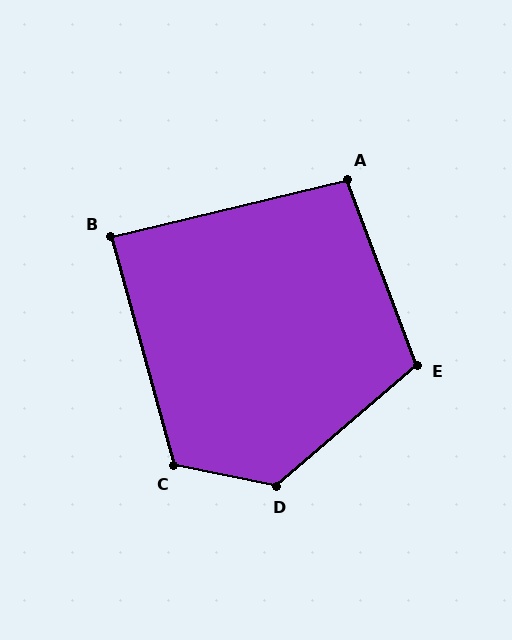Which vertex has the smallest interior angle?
B, at approximately 88 degrees.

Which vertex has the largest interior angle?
D, at approximately 128 degrees.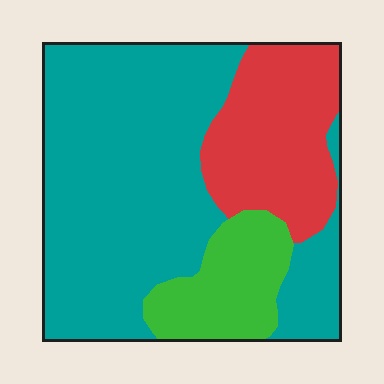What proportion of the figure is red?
Red takes up about one quarter (1/4) of the figure.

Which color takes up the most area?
Teal, at roughly 60%.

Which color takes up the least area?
Green, at roughly 15%.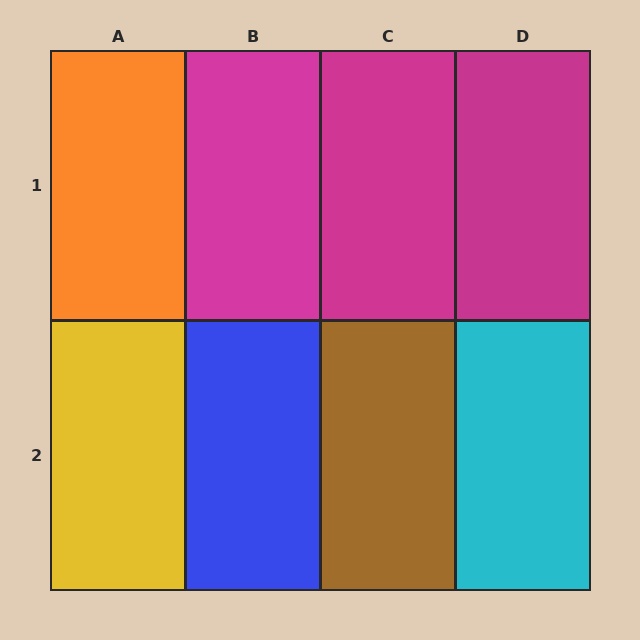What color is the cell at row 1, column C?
Magenta.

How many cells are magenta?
3 cells are magenta.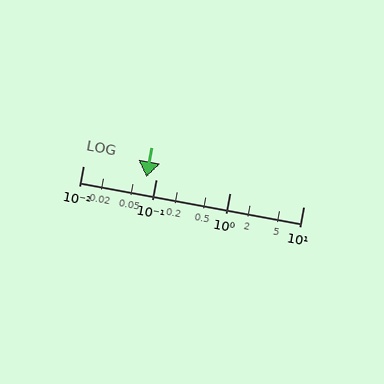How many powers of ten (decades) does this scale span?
The scale spans 3 decades, from 0.01 to 10.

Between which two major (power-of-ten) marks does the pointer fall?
The pointer is between 0.01 and 0.1.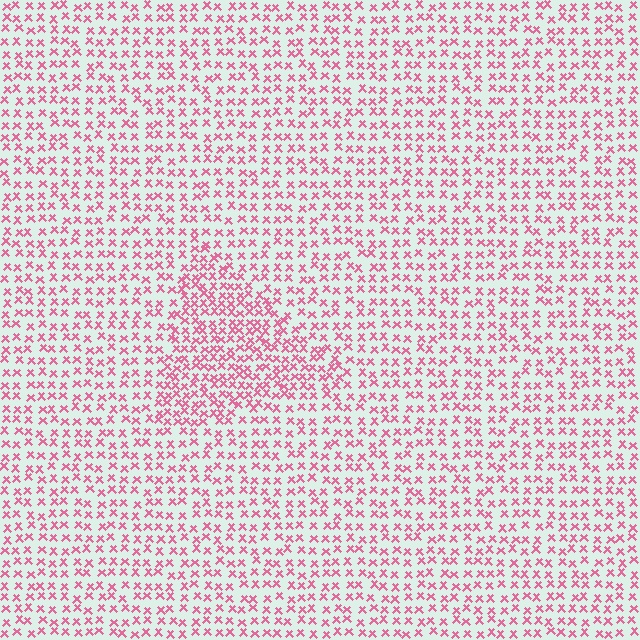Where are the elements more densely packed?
The elements are more densely packed inside the triangle boundary.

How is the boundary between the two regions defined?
The boundary is defined by a change in element density (approximately 1.7x ratio). All elements are the same color, size, and shape.